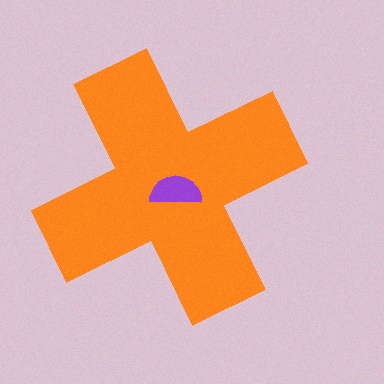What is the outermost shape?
The orange cross.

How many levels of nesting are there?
2.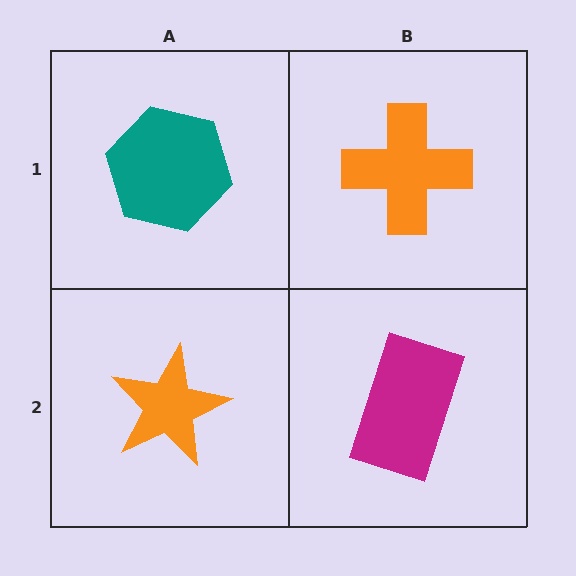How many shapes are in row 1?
2 shapes.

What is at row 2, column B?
A magenta rectangle.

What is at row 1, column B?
An orange cross.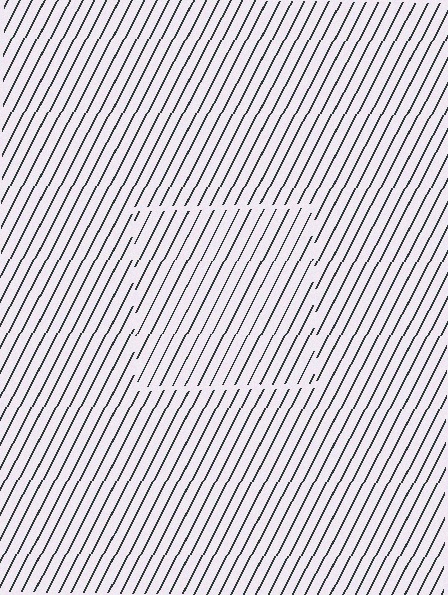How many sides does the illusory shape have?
4 sides — the line-ends trace a square.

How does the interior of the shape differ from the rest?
The interior of the shape contains the same grating, shifted by half a period — the contour is defined by the phase discontinuity where line-ends from the inner and outer gratings abut.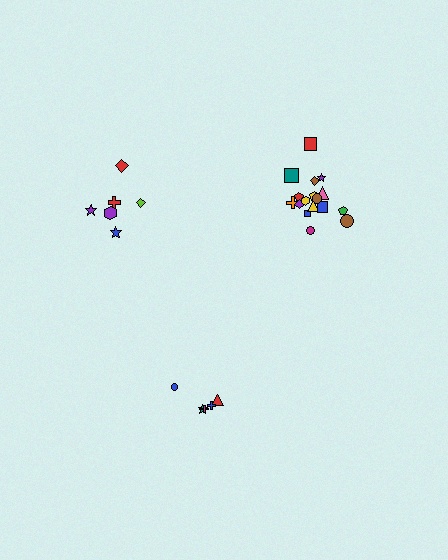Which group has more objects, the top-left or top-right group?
The top-right group.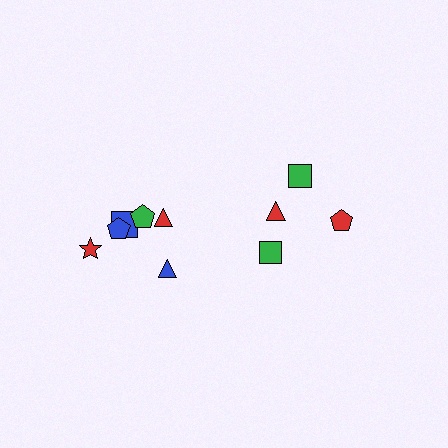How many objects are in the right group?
There are 4 objects.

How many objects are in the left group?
There are 6 objects.